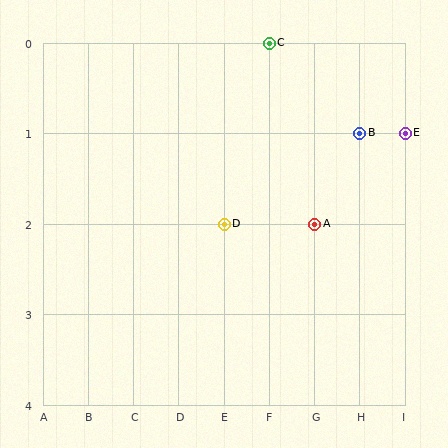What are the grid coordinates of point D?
Point D is at grid coordinates (E, 2).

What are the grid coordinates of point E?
Point E is at grid coordinates (I, 1).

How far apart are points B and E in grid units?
Points B and E are 1 column apart.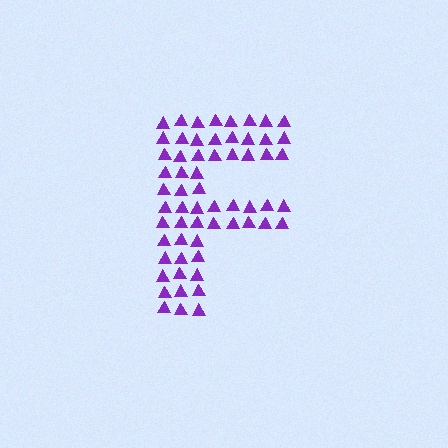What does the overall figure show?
The overall figure shows the letter F.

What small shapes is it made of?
It is made of small triangles.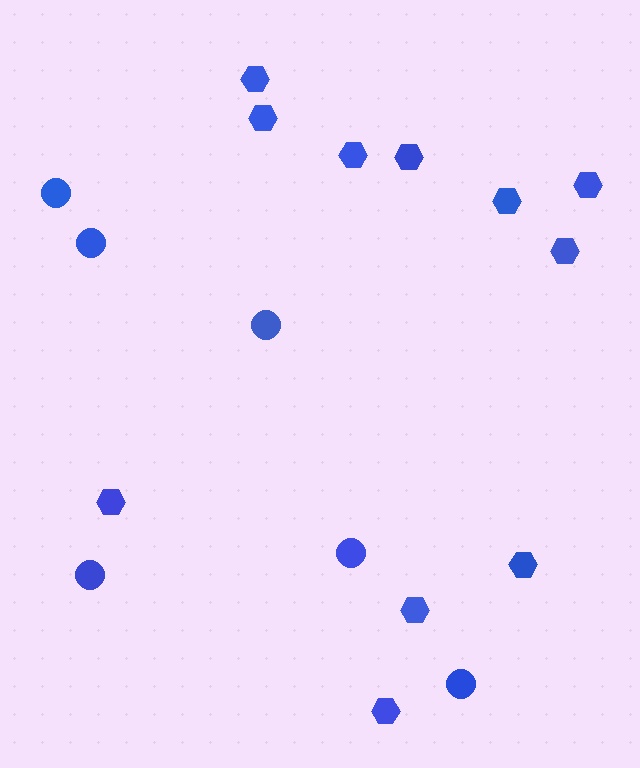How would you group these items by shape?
There are 2 groups: one group of circles (6) and one group of hexagons (11).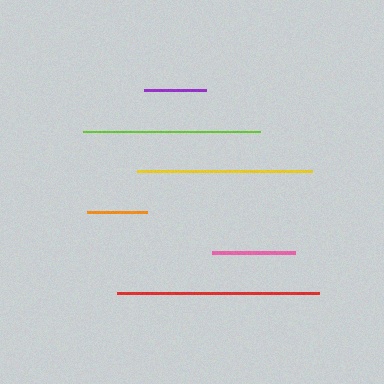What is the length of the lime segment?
The lime segment is approximately 177 pixels long.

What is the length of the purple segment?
The purple segment is approximately 62 pixels long.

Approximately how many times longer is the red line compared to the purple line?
The red line is approximately 3.3 times the length of the purple line.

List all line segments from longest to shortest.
From longest to shortest: red, lime, yellow, pink, purple, orange.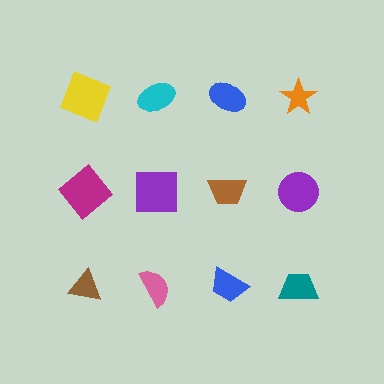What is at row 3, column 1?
A brown triangle.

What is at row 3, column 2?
A pink semicircle.